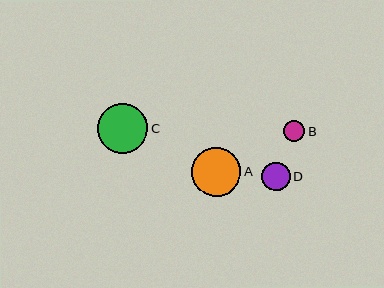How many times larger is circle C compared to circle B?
Circle C is approximately 2.4 times the size of circle B.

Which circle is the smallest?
Circle B is the smallest with a size of approximately 21 pixels.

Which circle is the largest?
Circle C is the largest with a size of approximately 50 pixels.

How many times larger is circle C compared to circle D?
Circle C is approximately 1.8 times the size of circle D.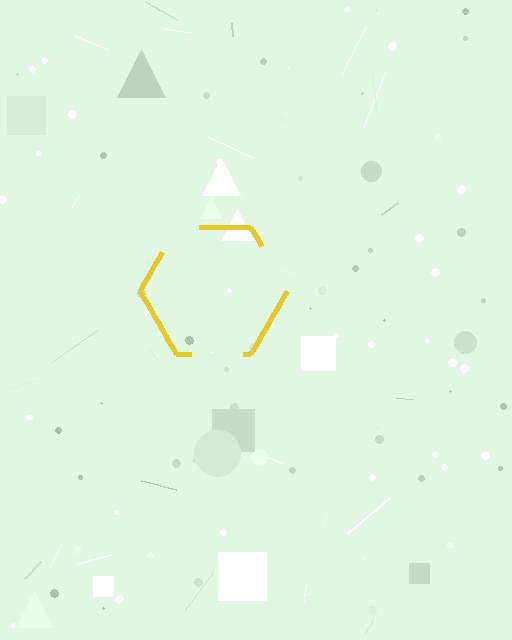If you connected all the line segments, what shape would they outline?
They would outline a hexagon.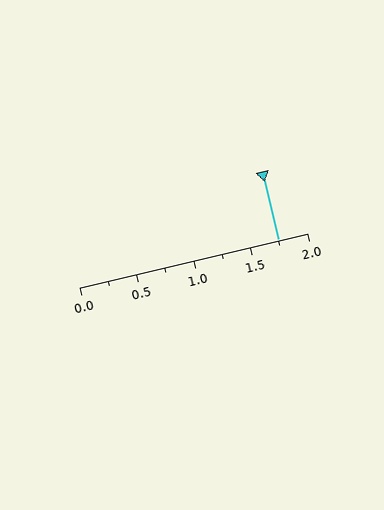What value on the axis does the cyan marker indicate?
The marker indicates approximately 1.75.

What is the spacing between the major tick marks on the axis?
The major ticks are spaced 0.5 apart.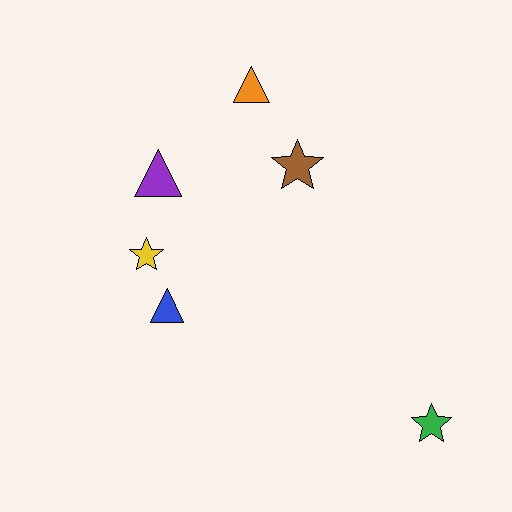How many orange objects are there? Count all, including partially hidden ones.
There is 1 orange object.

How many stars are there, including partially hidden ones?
There are 3 stars.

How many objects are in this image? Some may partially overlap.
There are 6 objects.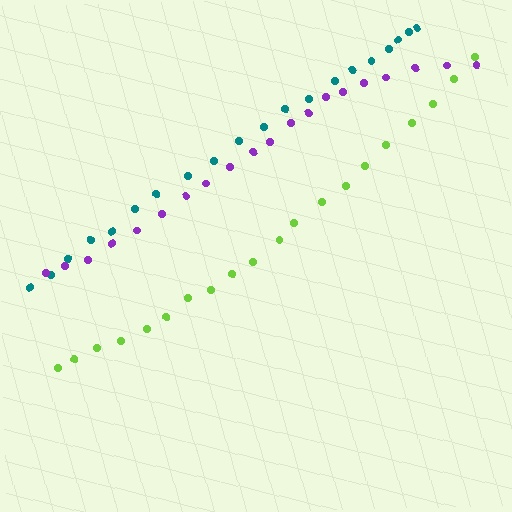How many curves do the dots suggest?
There are 3 distinct paths.